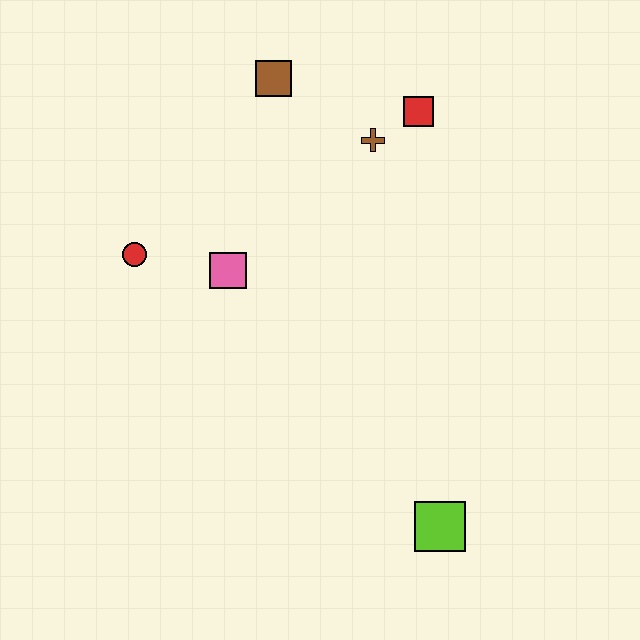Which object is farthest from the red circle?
The lime square is farthest from the red circle.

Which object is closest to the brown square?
The brown cross is closest to the brown square.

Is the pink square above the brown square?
No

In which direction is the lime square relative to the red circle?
The lime square is to the right of the red circle.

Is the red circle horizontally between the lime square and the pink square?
No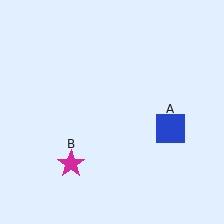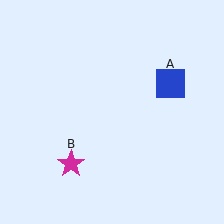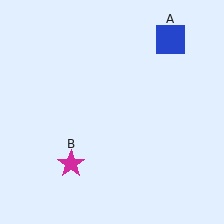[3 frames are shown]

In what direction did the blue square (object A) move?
The blue square (object A) moved up.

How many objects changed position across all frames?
1 object changed position: blue square (object A).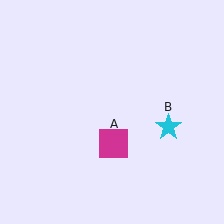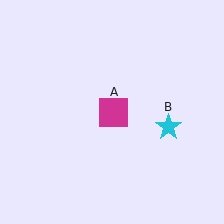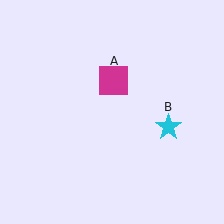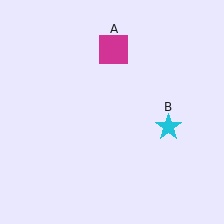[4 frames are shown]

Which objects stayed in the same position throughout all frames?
Cyan star (object B) remained stationary.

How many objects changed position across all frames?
1 object changed position: magenta square (object A).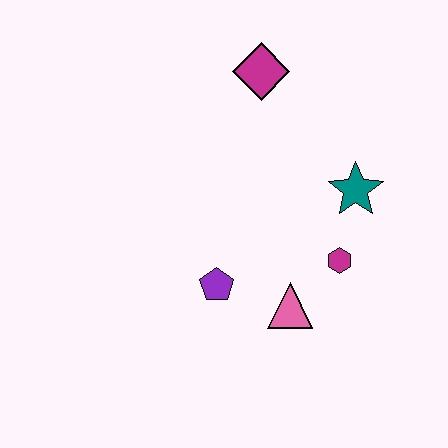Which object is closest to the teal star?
The magenta hexagon is closest to the teal star.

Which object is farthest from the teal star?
The purple pentagon is farthest from the teal star.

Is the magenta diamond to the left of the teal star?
Yes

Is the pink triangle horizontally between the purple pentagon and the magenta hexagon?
Yes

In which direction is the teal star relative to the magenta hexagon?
The teal star is above the magenta hexagon.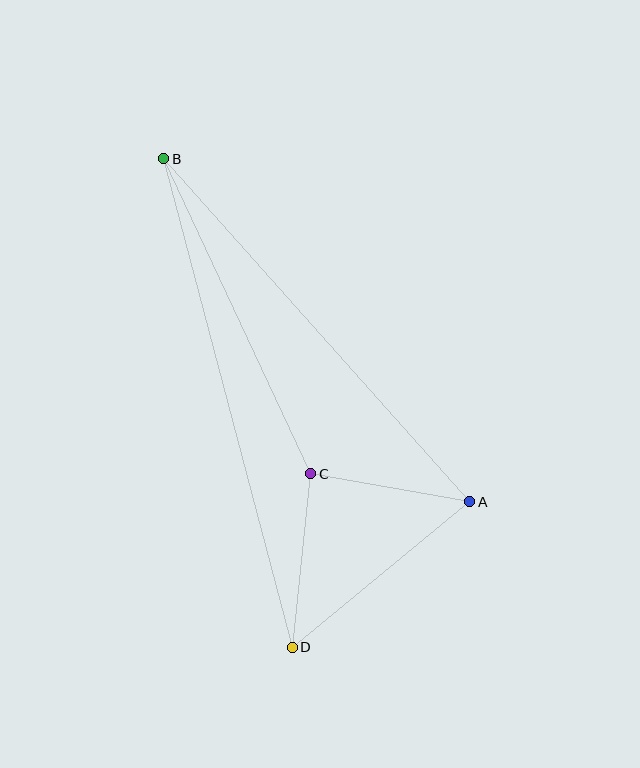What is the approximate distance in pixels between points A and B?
The distance between A and B is approximately 460 pixels.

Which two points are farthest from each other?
Points B and D are farthest from each other.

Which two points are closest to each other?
Points A and C are closest to each other.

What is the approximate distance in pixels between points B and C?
The distance between B and C is approximately 347 pixels.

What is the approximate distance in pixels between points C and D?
The distance between C and D is approximately 175 pixels.